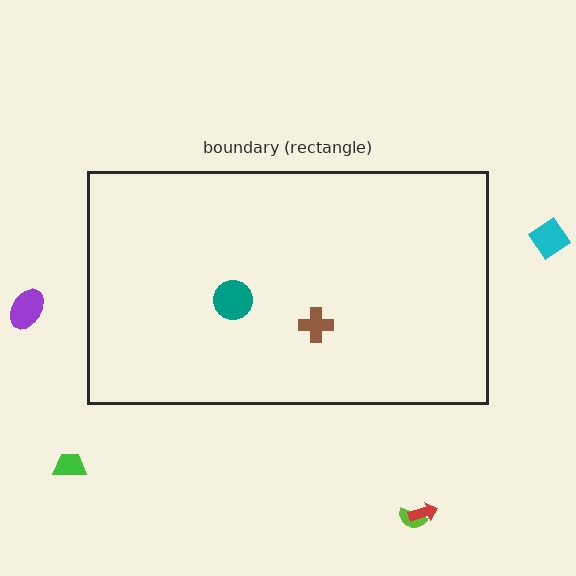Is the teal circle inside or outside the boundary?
Inside.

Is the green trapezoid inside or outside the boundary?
Outside.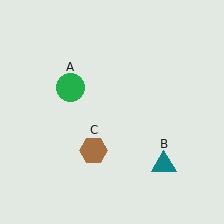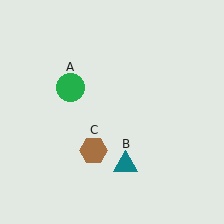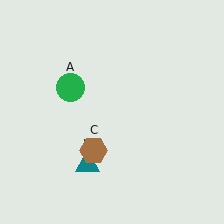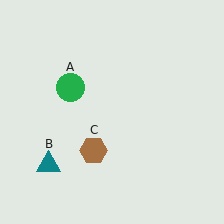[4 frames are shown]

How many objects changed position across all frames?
1 object changed position: teal triangle (object B).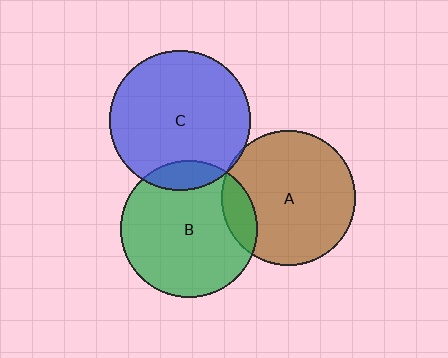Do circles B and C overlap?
Yes.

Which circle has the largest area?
Circle C (blue).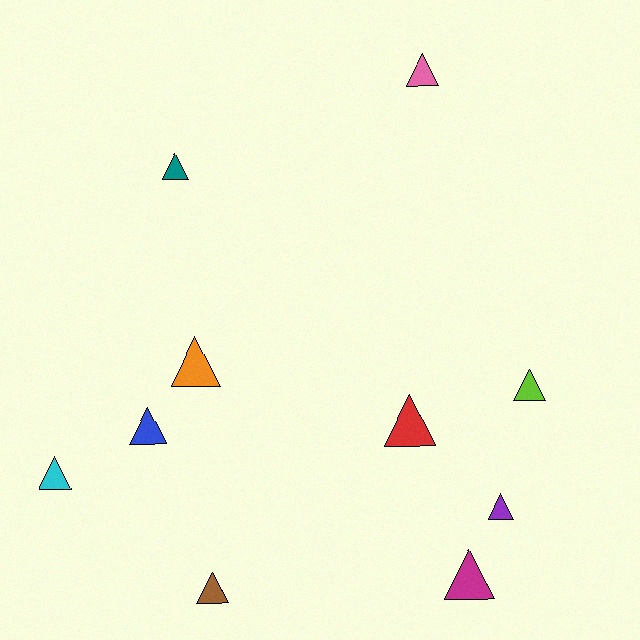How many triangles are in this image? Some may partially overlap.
There are 10 triangles.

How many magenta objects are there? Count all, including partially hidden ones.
There is 1 magenta object.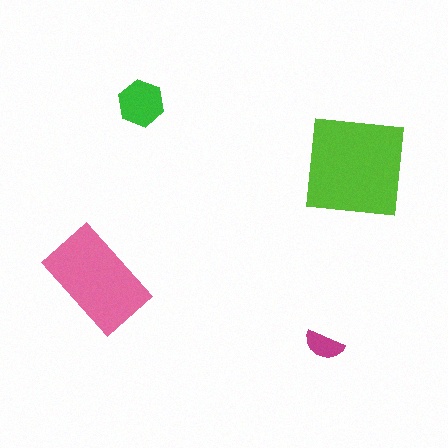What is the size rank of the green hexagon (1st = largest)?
3rd.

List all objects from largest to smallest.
The lime square, the pink rectangle, the green hexagon, the magenta semicircle.